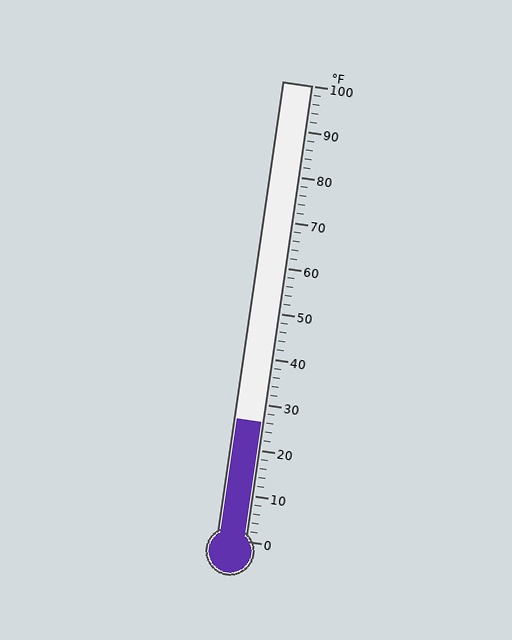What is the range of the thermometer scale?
The thermometer scale ranges from 0°F to 100°F.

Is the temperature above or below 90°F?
The temperature is below 90°F.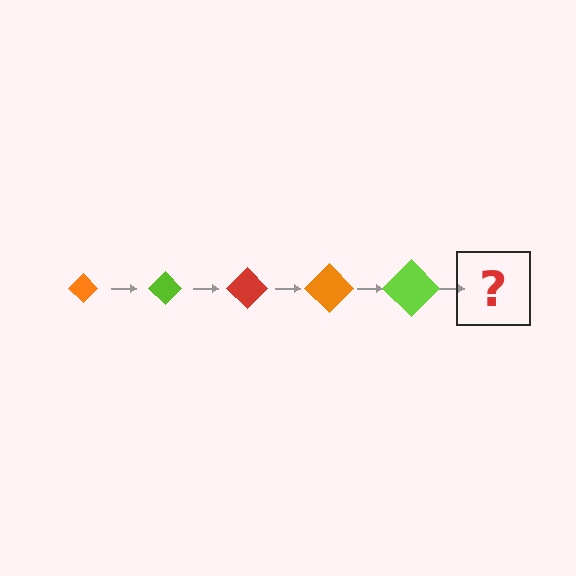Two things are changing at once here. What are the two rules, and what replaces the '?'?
The two rules are that the diamond grows larger each step and the color cycles through orange, lime, and red. The '?' should be a red diamond, larger than the previous one.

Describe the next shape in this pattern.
It should be a red diamond, larger than the previous one.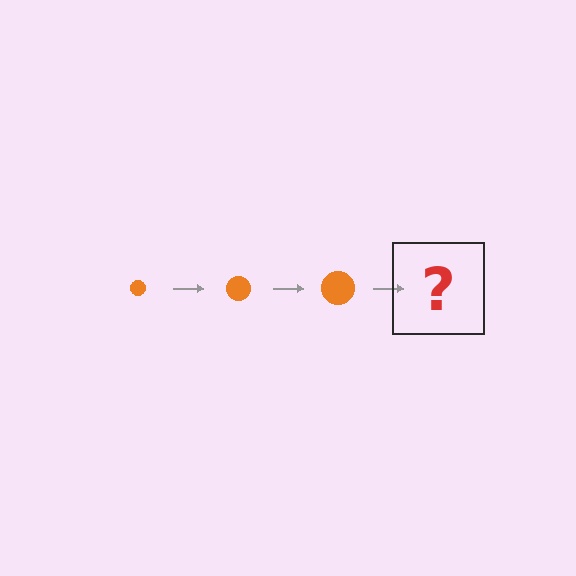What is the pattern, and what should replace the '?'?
The pattern is that the circle gets progressively larger each step. The '?' should be an orange circle, larger than the previous one.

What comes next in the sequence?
The next element should be an orange circle, larger than the previous one.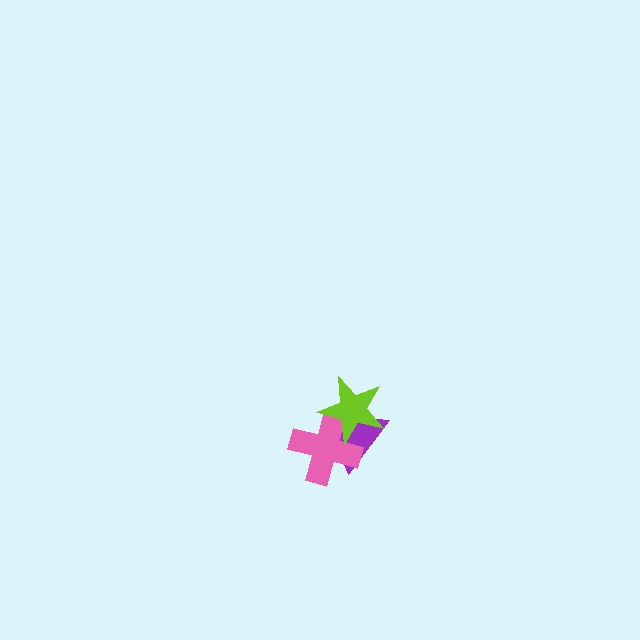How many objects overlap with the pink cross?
2 objects overlap with the pink cross.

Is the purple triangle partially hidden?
Yes, it is partially covered by another shape.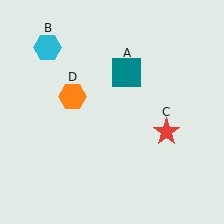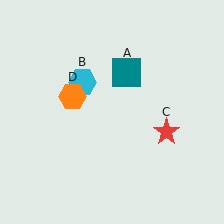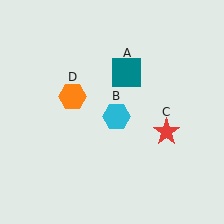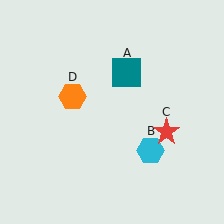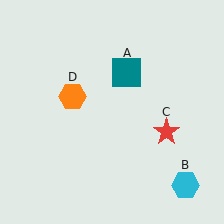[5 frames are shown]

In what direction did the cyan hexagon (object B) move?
The cyan hexagon (object B) moved down and to the right.